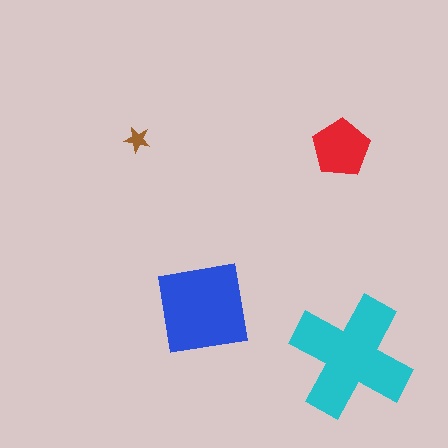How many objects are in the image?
There are 4 objects in the image.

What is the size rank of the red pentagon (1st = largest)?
3rd.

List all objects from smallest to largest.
The brown star, the red pentagon, the blue square, the cyan cross.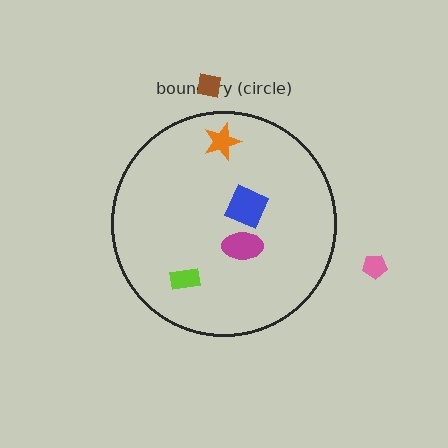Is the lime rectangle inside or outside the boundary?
Inside.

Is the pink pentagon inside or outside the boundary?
Outside.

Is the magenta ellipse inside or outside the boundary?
Inside.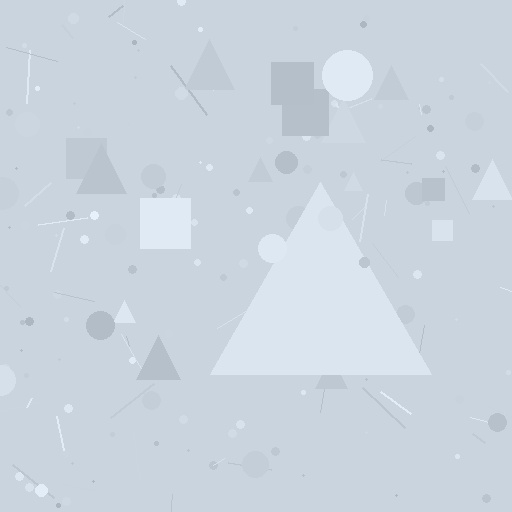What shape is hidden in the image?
A triangle is hidden in the image.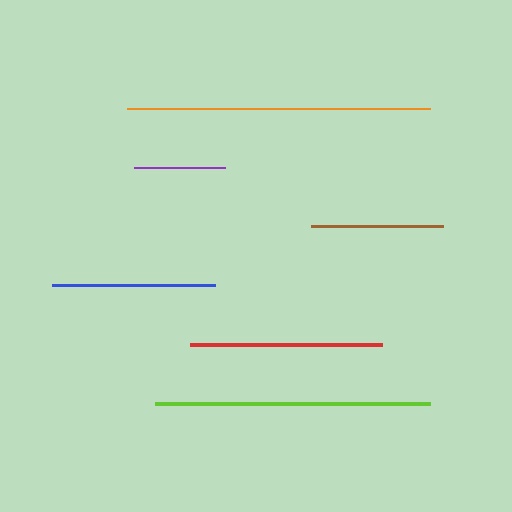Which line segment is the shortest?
The purple line is the shortest at approximately 91 pixels.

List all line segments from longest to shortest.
From longest to shortest: orange, lime, red, blue, brown, purple.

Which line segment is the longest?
The orange line is the longest at approximately 303 pixels.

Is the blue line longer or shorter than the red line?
The red line is longer than the blue line.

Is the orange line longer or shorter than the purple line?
The orange line is longer than the purple line.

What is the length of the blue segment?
The blue segment is approximately 164 pixels long.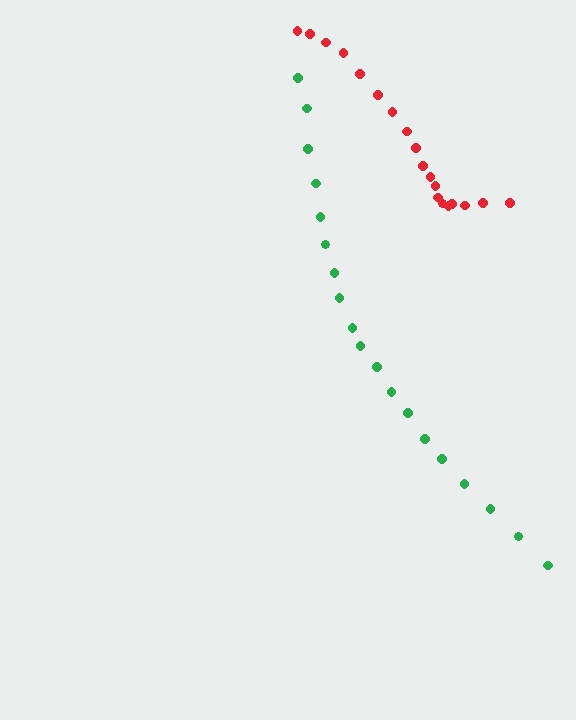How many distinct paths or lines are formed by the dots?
There are 2 distinct paths.